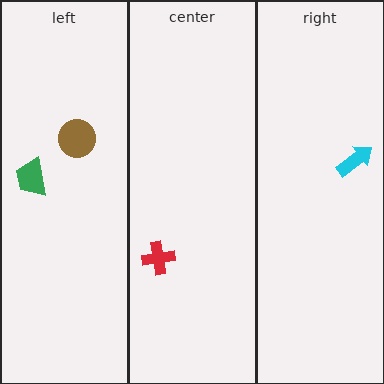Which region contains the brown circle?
The left region.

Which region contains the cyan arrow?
The right region.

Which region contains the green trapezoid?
The left region.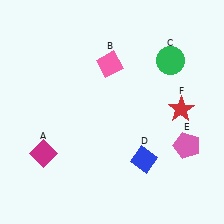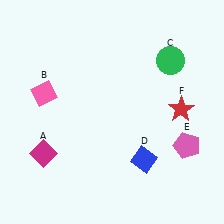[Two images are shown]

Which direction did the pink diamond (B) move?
The pink diamond (B) moved left.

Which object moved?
The pink diamond (B) moved left.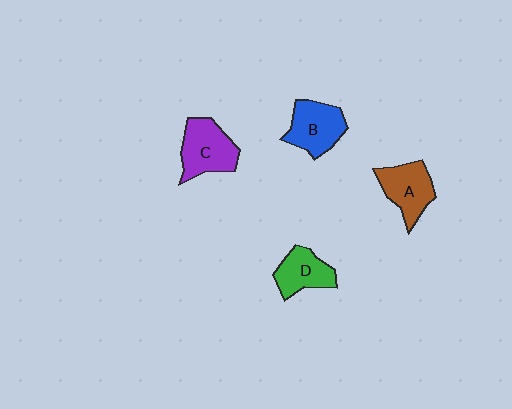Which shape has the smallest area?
Shape D (green).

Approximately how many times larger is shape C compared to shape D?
Approximately 1.3 times.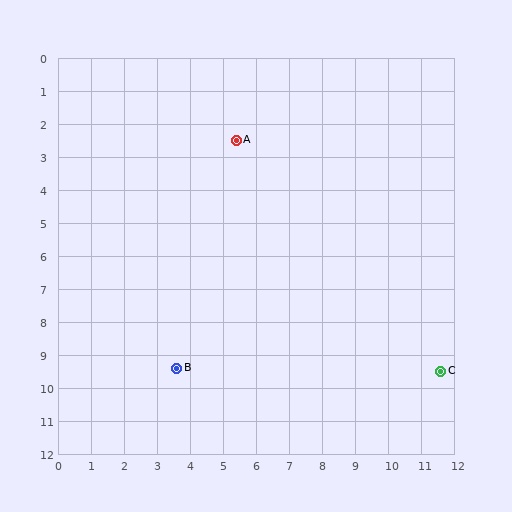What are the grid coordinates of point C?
Point C is at approximately (11.6, 9.5).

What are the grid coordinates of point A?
Point A is at approximately (5.4, 2.5).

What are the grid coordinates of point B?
Point B is at approximately (3.6, 9.4).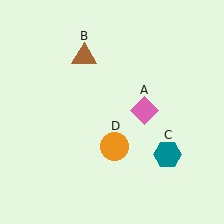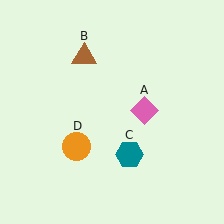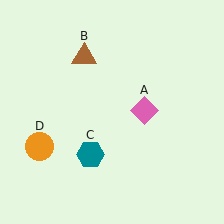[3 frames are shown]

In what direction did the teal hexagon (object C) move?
The teal hexagon (object C) moved left.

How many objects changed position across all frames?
2 objects changed position: teal hexagon (object C), orange circle (object D).